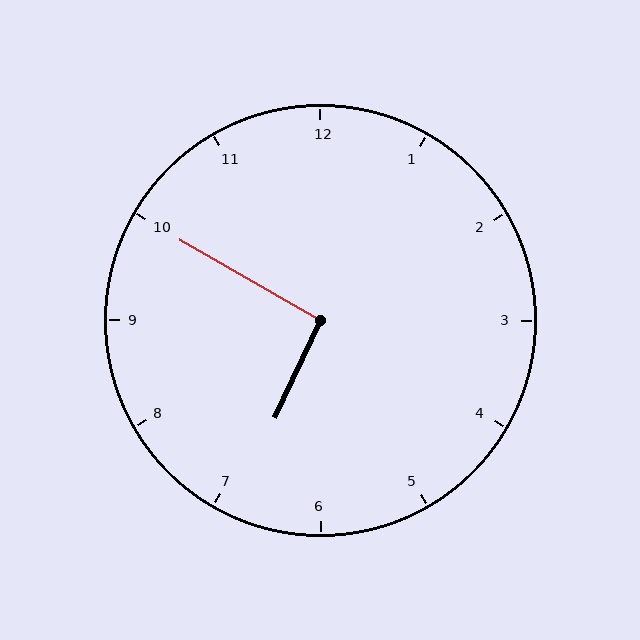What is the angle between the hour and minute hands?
Approximately 95 degrees.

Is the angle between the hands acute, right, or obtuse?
It is right.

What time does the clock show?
6:50.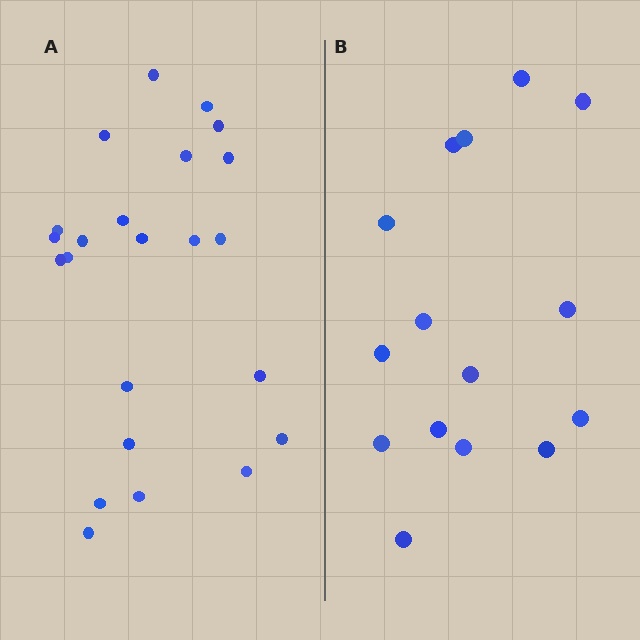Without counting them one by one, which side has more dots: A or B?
Region A (the left region) has more dots.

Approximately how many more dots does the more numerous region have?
Region A has roughly 8 or so more dots than region B.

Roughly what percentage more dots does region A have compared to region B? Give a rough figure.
About 55% more.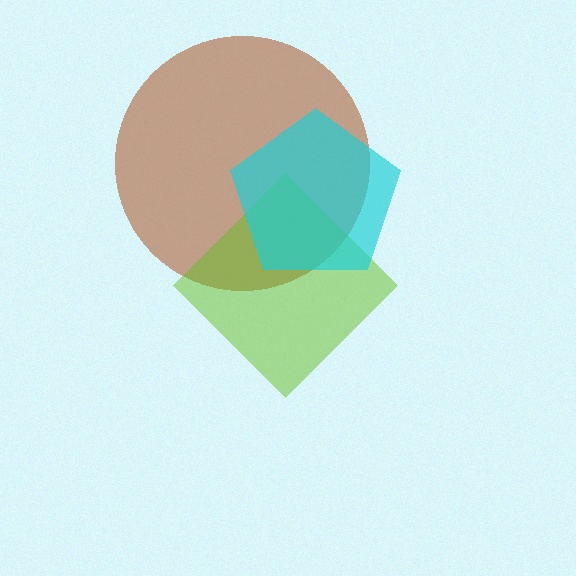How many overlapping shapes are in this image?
There are 3 overlapping shapes in the image.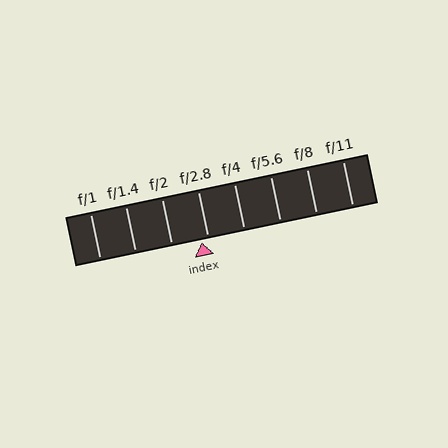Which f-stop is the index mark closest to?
The index mark is closest to f/2.8.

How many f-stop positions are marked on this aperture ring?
There are 8 f-stop positions marked.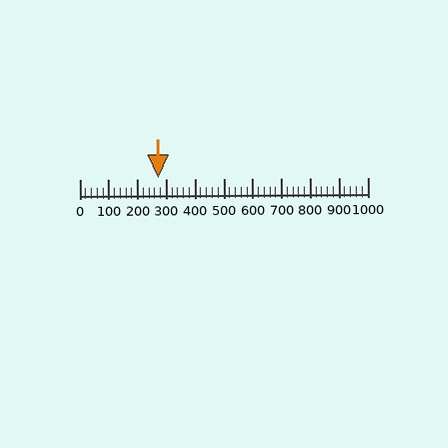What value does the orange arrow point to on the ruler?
The orange arrow points to approximately 273.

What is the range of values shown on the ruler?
The ruler shows values from 0 to 1000.